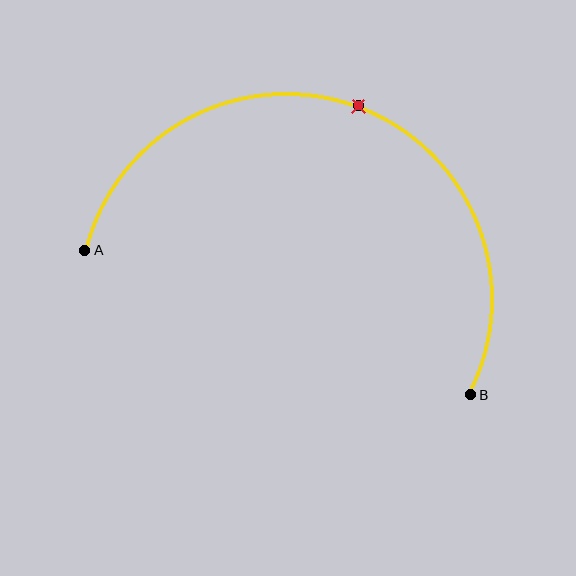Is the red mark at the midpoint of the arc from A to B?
Yes. The red mark lies on the arc at equal arc-length from both A and B — it is the arc midpoint.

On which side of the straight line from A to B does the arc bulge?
The arc bulges above the straight line connecting A and B.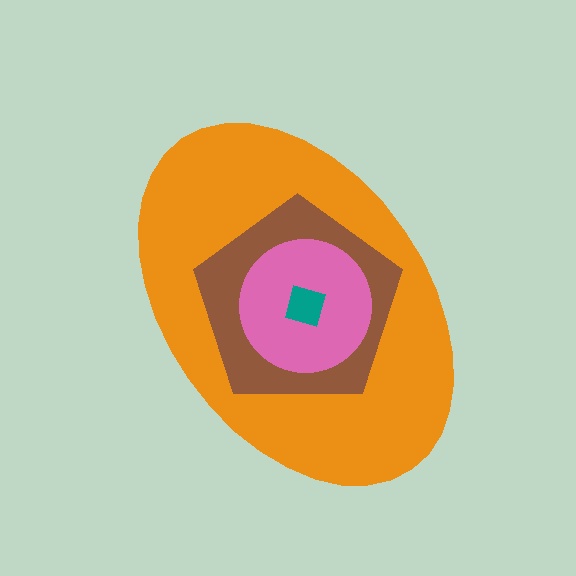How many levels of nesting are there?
4.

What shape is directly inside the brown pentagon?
The pink circle.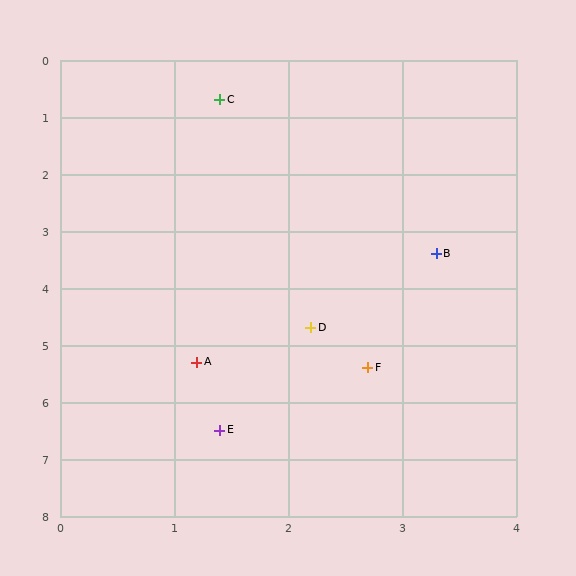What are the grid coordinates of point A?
Point A is at approximately (1.2, 5.3).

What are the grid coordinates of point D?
Point D is at approximately (2.2, 4.7).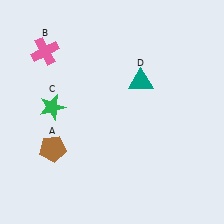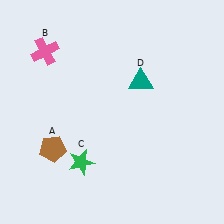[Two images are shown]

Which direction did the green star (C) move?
The green star (C) moved down.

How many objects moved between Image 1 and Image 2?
1 object moved between the two images.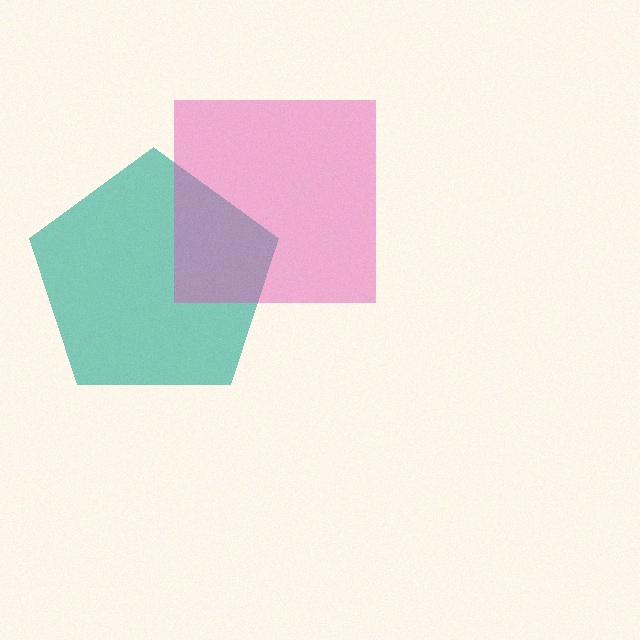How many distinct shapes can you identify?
There are 2 distinct shapes: a teal pentagon, a pink square.